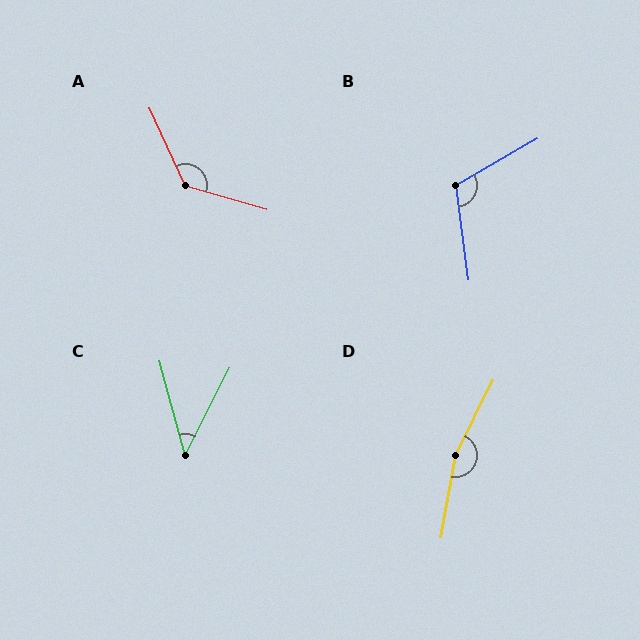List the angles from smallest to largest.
C (42°), B (112°), A (131°), D (163°).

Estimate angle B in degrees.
Approximately 112 degrees.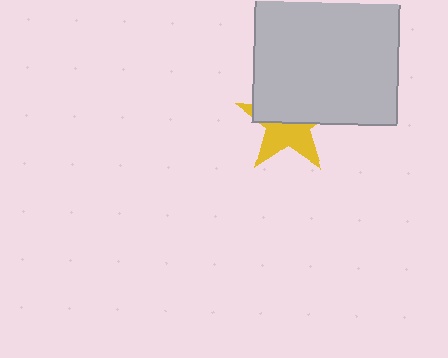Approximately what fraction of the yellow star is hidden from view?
Roughly 52% of the yellow star is hidden behind the light gray square.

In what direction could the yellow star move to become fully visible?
The yellow star could move down. That would shift it out from behind the light gray square entirely.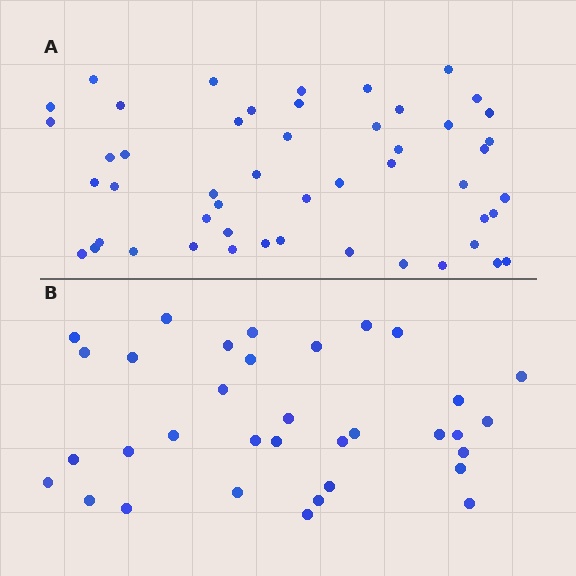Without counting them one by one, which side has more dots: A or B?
Region A (the top region) has more dots.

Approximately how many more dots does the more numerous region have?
Region A has approximately 15 more dots than region B.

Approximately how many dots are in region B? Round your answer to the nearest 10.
About 30 dots. (The exact count is 34, which rounds to 30.)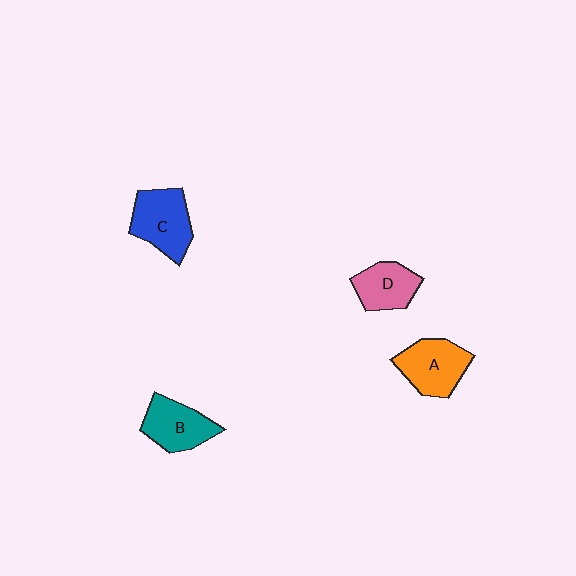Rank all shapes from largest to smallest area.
From largest to smallest: C (blue), A (orange), B (teal), D (pink).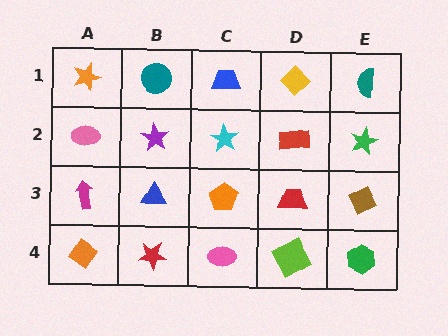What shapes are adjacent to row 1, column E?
A green star (row 2, column E), a yellow diamond (row 1, column D).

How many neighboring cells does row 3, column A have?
3.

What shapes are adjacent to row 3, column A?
A pink ellipse (row 2, column A), an orange diamond (row 4, column A), a blue triangle (row 3, column B).